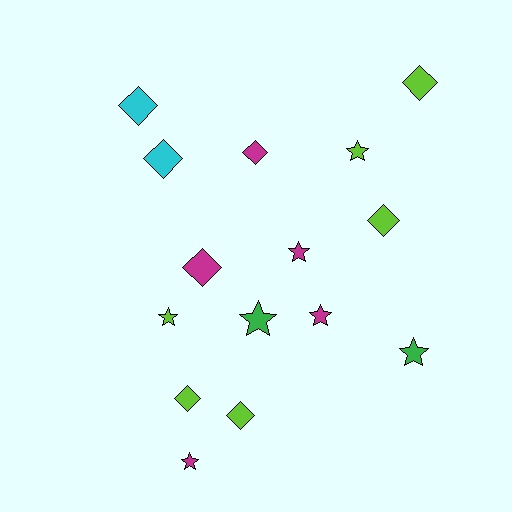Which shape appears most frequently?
Diamond, with 8 objects.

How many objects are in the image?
There are 15 objects.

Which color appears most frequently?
Lime, with 6 objects.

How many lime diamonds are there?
There are 4 lime diamonds.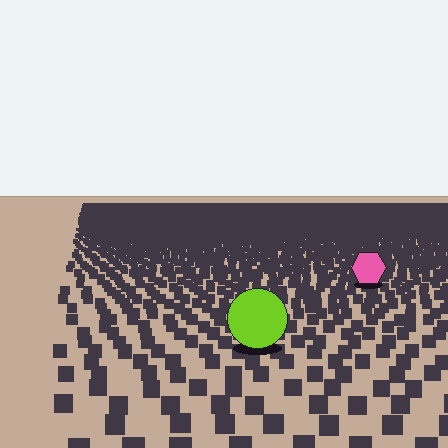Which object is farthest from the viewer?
The pink hexagon is farthest from the viewer. It appears smaller and the ground texture around it is denser.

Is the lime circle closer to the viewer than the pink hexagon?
Yes. The lime circle is closer — you can tell from the texture gradient: the ground texture is coarser near it.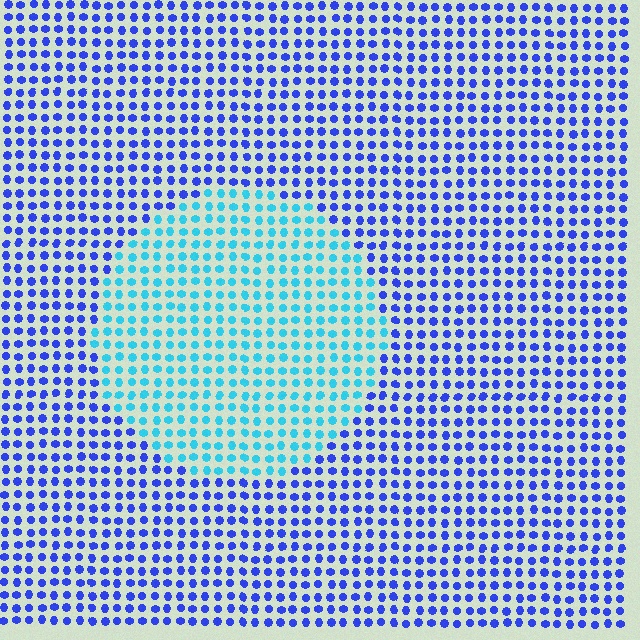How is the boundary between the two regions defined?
The boundary is defined purely by a slight shift in hue (about 45 degrees). Spacing, size, and orientation are identical on both sides.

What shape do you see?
I see a circle.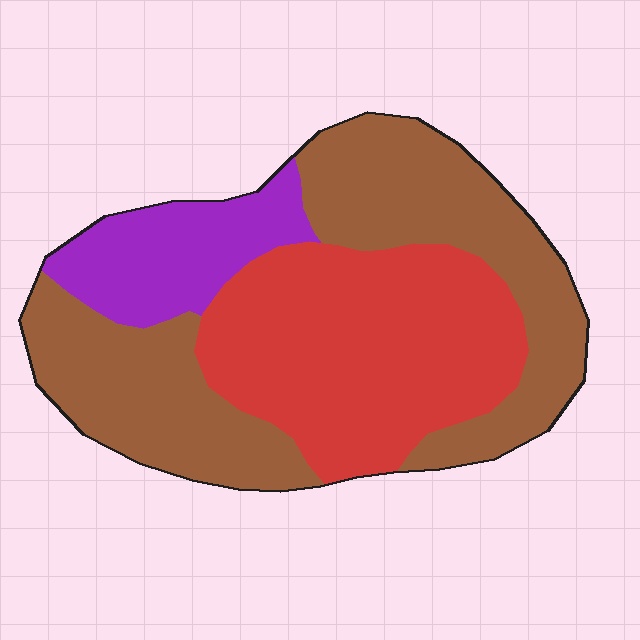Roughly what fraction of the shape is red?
Red takes up between a quarter and a half of the shape.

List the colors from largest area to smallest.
From largest to smallest: brown, red, purple.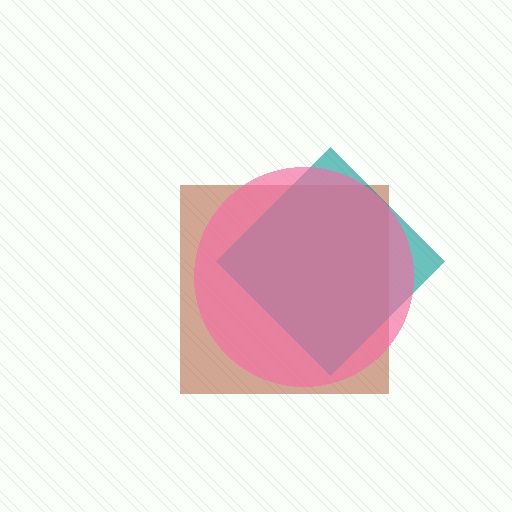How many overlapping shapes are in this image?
There are 3 overlapping shapes in the image.